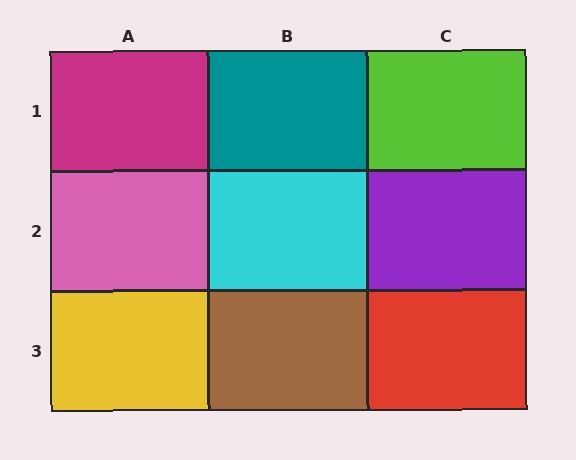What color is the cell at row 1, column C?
Lime.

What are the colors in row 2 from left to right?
Pink, cyan, purple.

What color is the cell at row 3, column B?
Brown.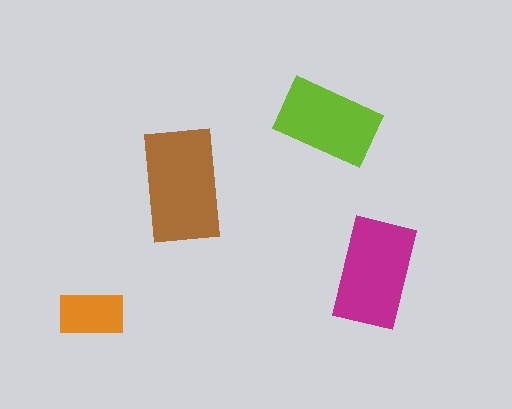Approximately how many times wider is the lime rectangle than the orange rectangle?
About 1.5 times wider.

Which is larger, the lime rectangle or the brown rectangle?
The brown one.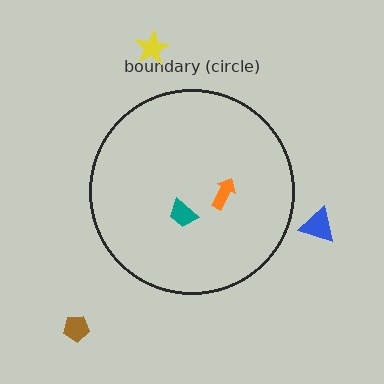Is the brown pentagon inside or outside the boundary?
Outside.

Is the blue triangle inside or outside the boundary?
Outside.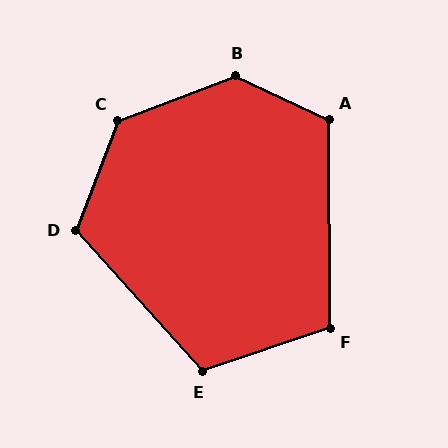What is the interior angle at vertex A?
Approximately 115 degrees (obtuse).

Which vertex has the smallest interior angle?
F, at approximately 108 degrees.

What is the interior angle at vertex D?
Approximately 117 degrees (obtuse).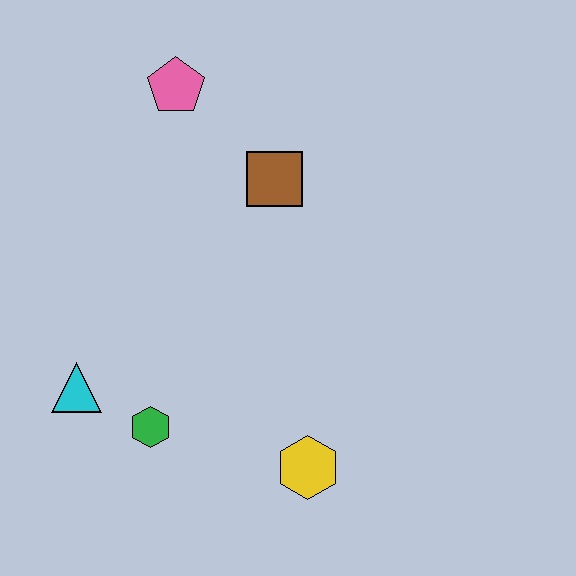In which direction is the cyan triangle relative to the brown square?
The cyan triangle is below the brown square.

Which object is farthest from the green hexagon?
The pink pentagon is farthest from the green hexagon.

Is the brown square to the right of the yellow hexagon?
No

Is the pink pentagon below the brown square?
No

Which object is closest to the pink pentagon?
The brown square is closest to the pink pentagon.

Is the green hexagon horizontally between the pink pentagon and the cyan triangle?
Yes